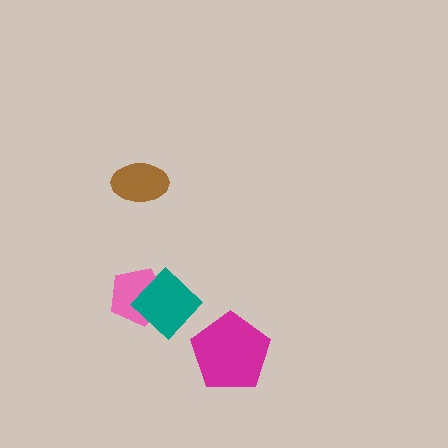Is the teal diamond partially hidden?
No, no other shape covers it.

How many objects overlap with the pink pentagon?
1 object overlaps with the pink pentagon.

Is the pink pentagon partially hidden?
Yes, it is partially covered by another shape.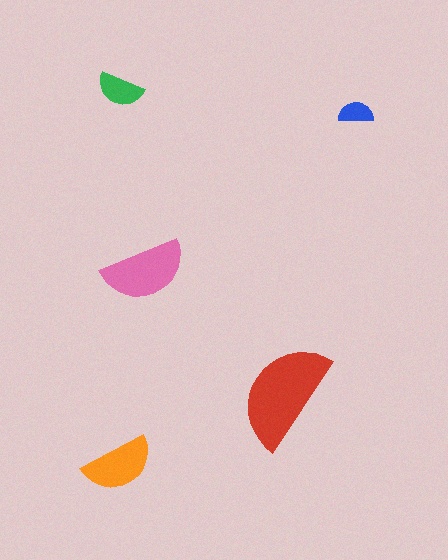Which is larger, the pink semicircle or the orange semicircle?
The pink one.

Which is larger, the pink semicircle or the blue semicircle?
The pink one.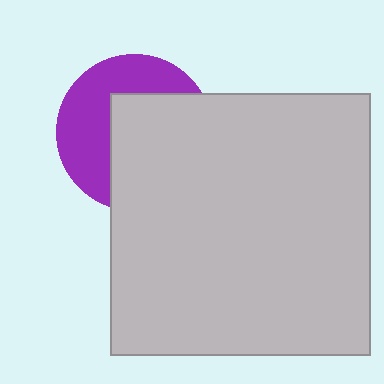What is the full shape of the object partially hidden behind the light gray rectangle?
The partially hidden object is a purple circle.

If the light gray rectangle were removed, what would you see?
You would see the complete purple circle.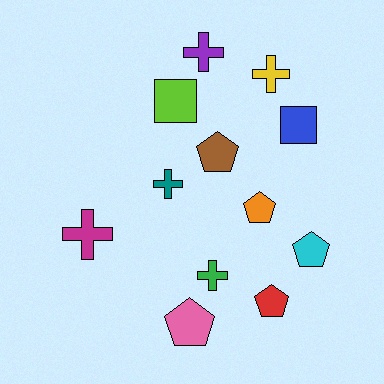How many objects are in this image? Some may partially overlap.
There are 12 objects.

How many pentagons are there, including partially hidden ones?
There are 5 pentagons.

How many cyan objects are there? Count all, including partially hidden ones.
There is 1 cyan object.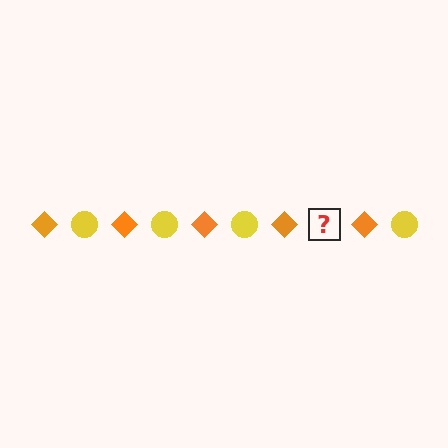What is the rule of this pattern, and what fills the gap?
The rule is that the pattern alternates between orange diamond and yellow circle. The gap should be filled with a yellow circle.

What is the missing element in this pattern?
The missing element is a yellow circle.